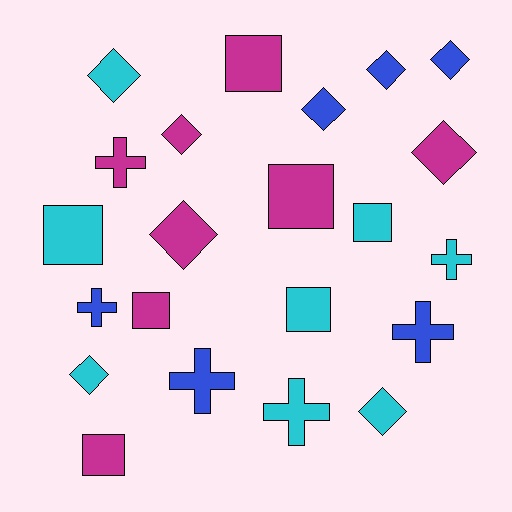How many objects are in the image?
There are 22 objects.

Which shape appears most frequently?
Diamond, with 9 objects.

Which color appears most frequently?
Cyan, with 8 objects.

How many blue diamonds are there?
There are 3 blue diamonds.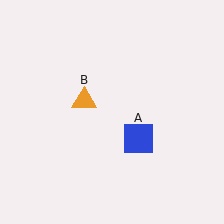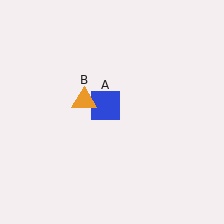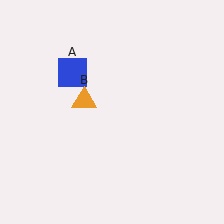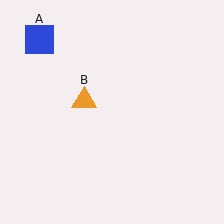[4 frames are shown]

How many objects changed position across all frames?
1 object changed position: blue square (object A).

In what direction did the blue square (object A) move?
The blue square (object A) moved up and to the left.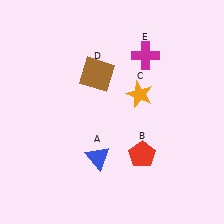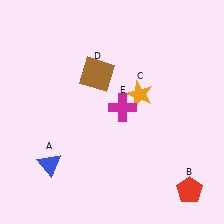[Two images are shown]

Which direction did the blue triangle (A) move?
The blue triangle (A) moved left.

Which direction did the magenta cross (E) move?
The magenta cross (E) moved down.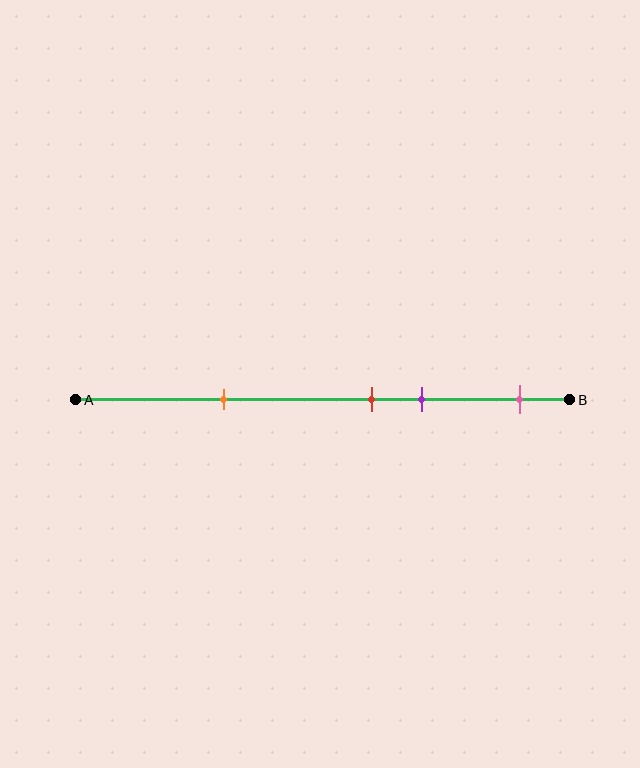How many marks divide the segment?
There are 4 marks dividing the segment.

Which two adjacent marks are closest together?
The red and purple marks are the closest adjacent pair.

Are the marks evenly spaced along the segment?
No, the marks are not evenly spaced.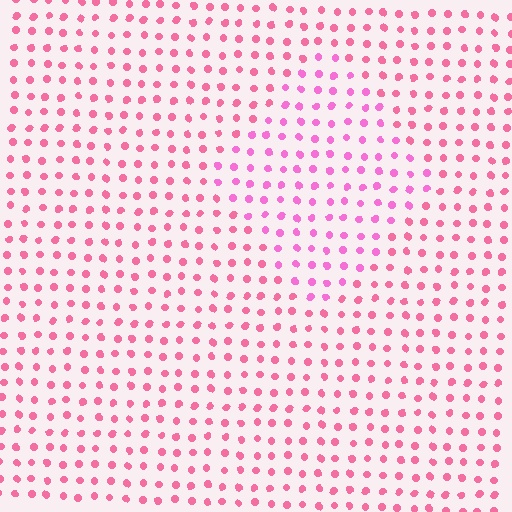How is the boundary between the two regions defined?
The boundary is defined purely by a slight shift in hue (about 24 degrees). Spacing, size, and orientation are identical on both sides.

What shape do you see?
I see a diamond.